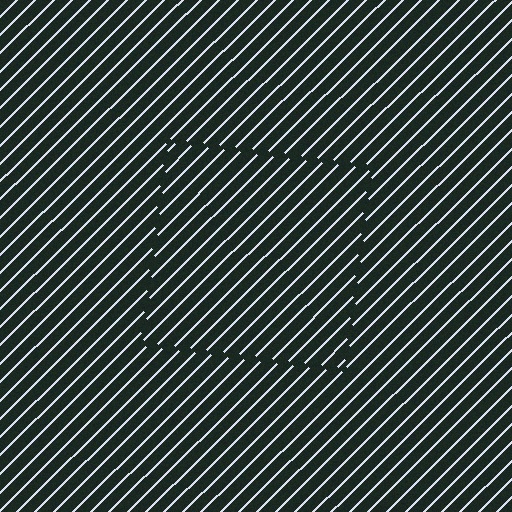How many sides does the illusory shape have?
4 sides — the line-ends trace a square.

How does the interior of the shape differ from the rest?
The interior of the shape contains the same grating, shifted by half a period — the contour is defined by the phase discontinuity where line-ends from the inner and outer gratings abut.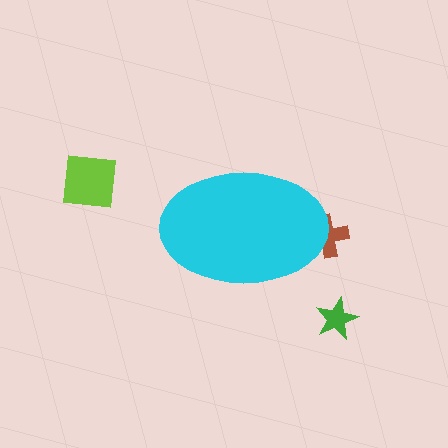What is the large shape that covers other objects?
A cyan ellipse.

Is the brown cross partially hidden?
Yes, the brown cross is partially hidden behind the cyan ellipse.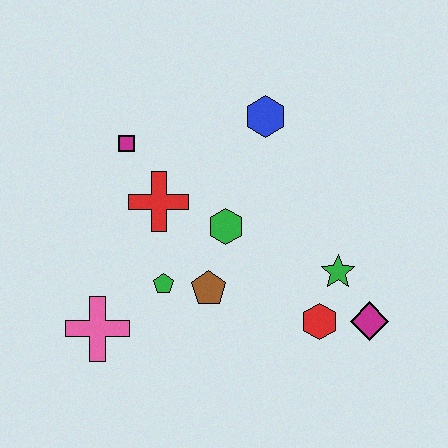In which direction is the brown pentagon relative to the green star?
The brown pentagon is to the left of the green star.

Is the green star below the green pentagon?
No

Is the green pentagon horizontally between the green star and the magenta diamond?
No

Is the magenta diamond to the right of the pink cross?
Yes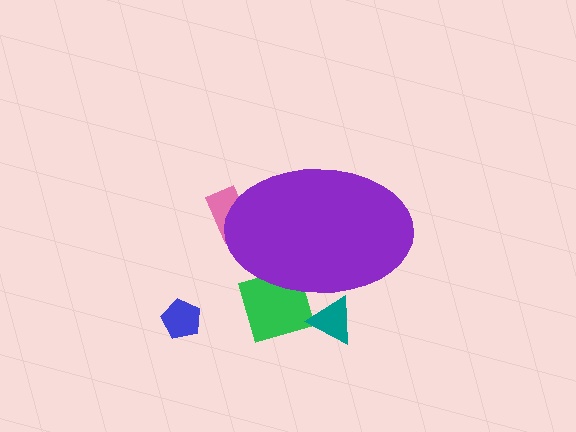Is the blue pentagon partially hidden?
No, the blue pentagon is fully visible.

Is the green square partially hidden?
Yes, the green square is partially hidden behind the purple ellipse.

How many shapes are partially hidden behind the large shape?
3 shapes are partially hidden.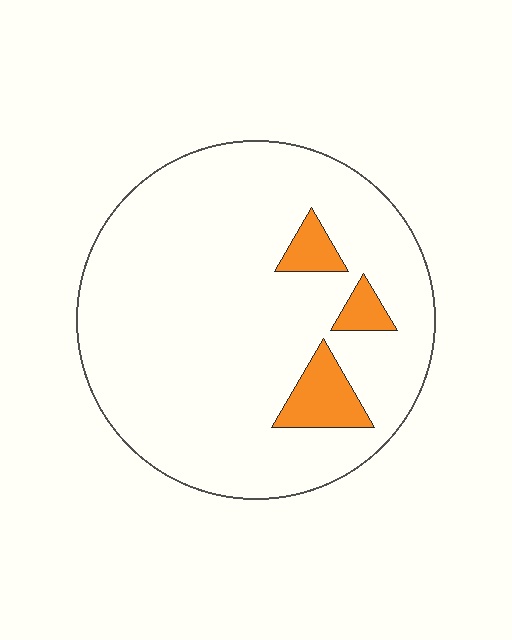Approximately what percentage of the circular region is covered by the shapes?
Approximately 10%.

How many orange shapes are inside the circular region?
3.